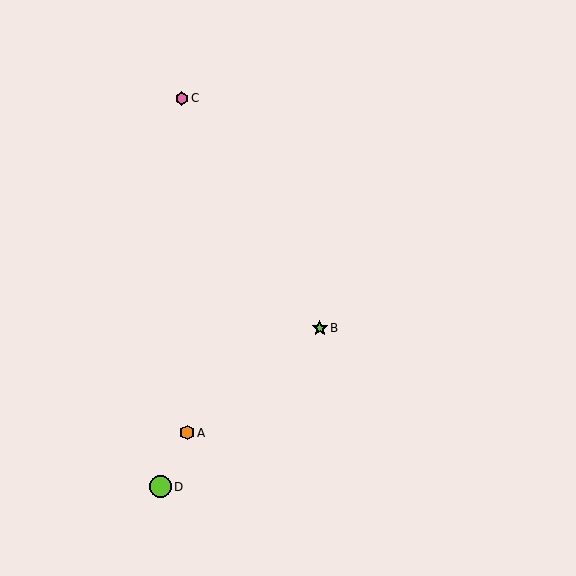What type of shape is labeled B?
Shape B is a lime star.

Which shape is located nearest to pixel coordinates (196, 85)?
The pink hexagon (labeled C) at (182, 98) is nearest to that location.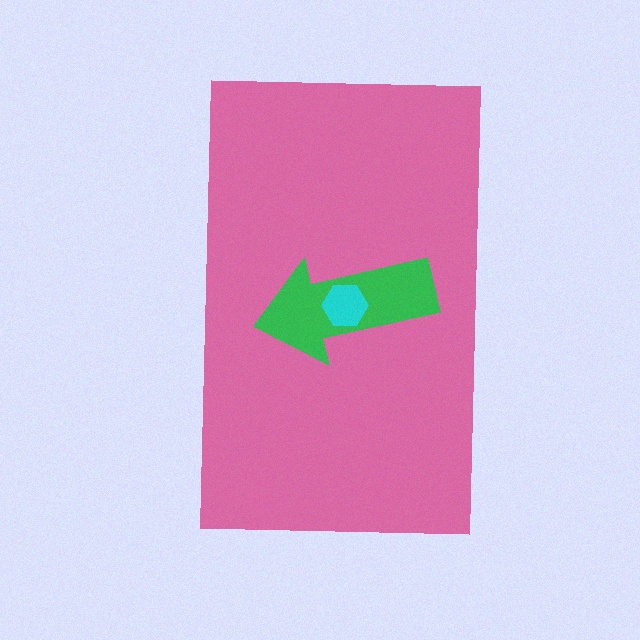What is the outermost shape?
The pink rectangle.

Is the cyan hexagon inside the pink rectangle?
Yes.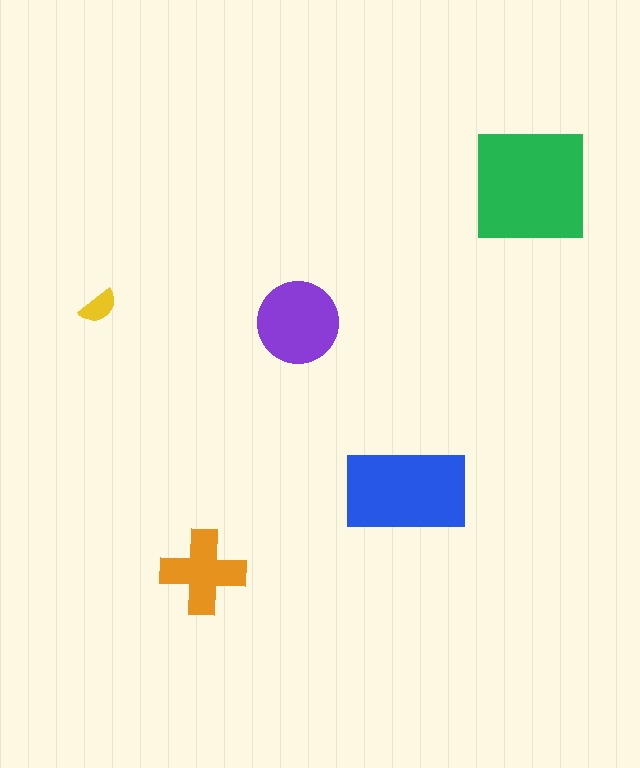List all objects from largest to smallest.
The green square, the blue rectangle, the purple circle, the orange cross, the yellow semicircle.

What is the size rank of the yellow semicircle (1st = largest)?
5th.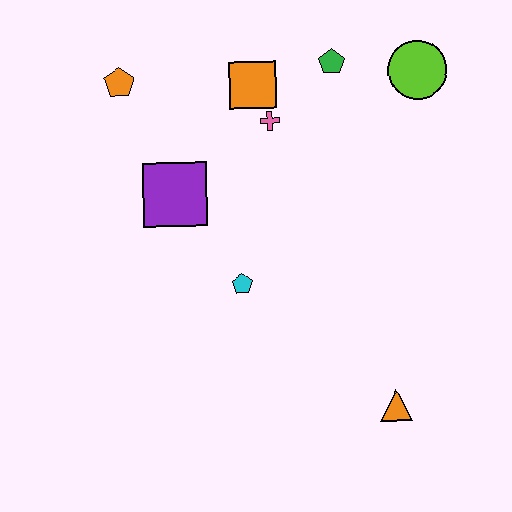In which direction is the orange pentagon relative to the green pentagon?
The orange pentagon is to the left of the green pentagon.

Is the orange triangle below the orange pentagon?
Yes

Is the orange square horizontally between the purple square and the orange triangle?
Yes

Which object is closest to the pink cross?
The orange square is closest to the pink cross.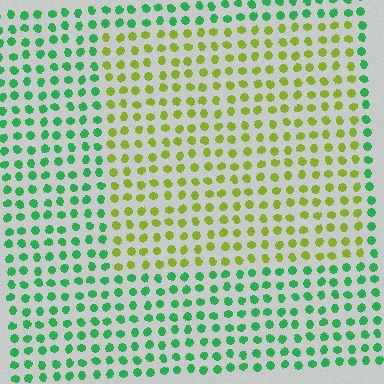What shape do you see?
I see a rectangle.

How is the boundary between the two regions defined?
The boundary is defined purely by a slight shift in hue (about 58 degrees). Spacing, size, and orientation are identical on both sides.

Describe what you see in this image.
The image is filled with small green elements in a uniform arrangement. A rectangle-shaped region is visible where the elements are tinted to a slightly different hue, forming a subtle color boundary.